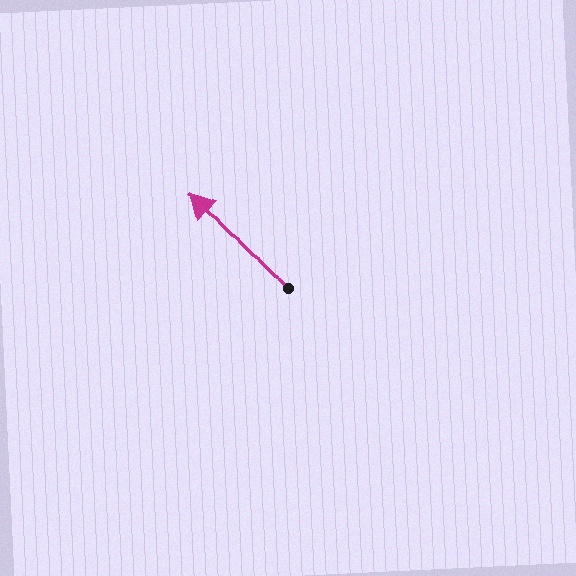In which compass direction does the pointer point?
Northwest.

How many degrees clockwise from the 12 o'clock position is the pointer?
Approximately 316 degrees.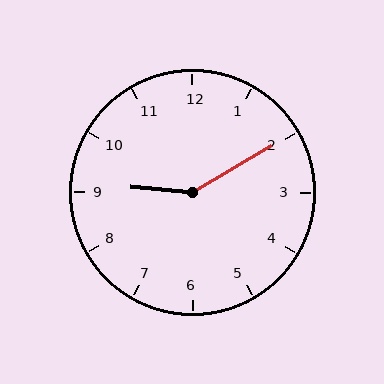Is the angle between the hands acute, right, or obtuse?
It is obtuse.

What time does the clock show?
9:10.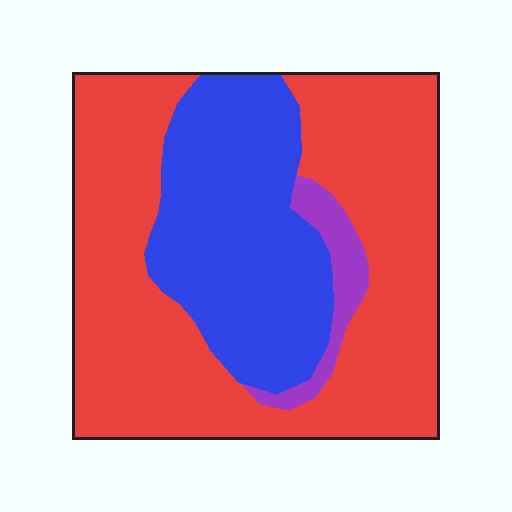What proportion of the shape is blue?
Blue covers 32% of the shape.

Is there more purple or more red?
Red.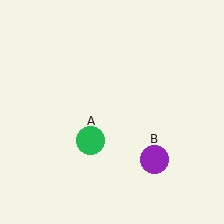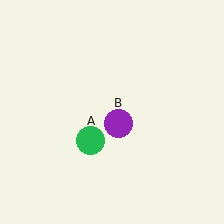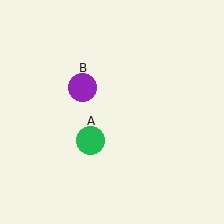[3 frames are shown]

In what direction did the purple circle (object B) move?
The purple circle (object B) moved up and to the left.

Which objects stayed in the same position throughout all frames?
Green circle (object A) remained stationary.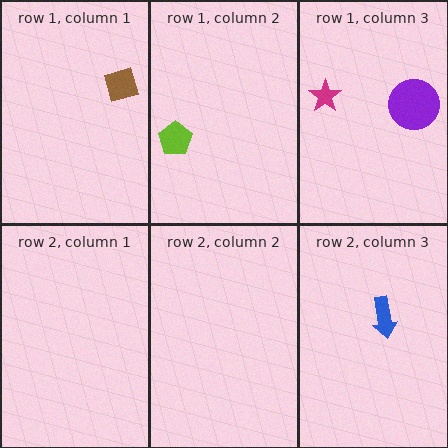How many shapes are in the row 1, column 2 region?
1.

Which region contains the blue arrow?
The row 2, column 3 region.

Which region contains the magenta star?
The row 1, column 3 region.